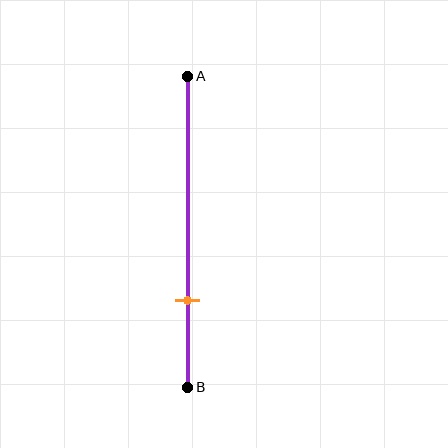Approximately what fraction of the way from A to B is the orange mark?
The orange mark is approximately 70% of the way from A to B.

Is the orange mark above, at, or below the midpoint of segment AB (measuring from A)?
The orange mark is below the midpoint of segment AB.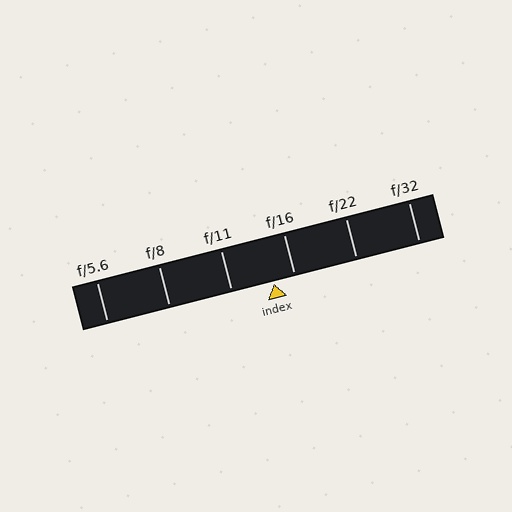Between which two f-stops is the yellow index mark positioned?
The index mark is between f/11 and f/16.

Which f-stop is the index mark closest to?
The index mark is closest to f/16.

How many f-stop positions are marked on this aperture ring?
There are 6 f-stop positions marked.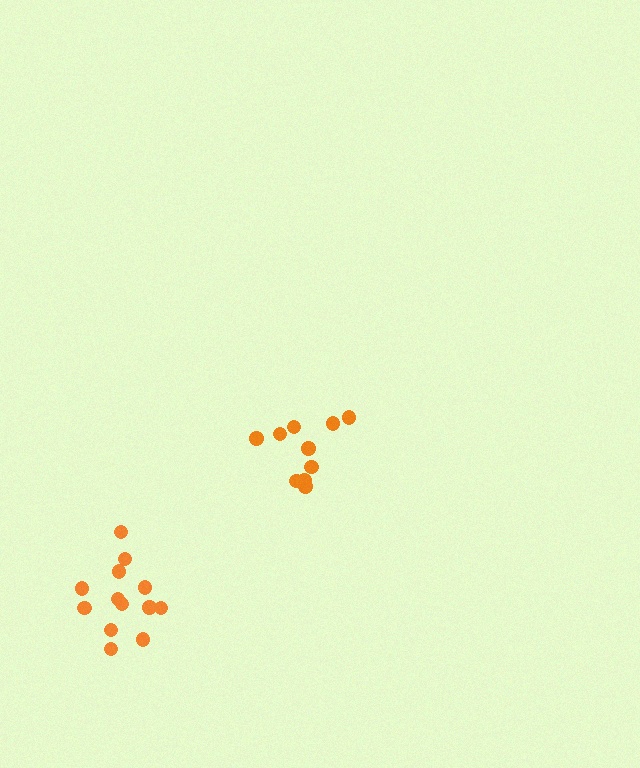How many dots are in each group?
Group 1: 10 dots, Group 2: 13 dots (23 total).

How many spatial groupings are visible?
There are 2 spatial groupings.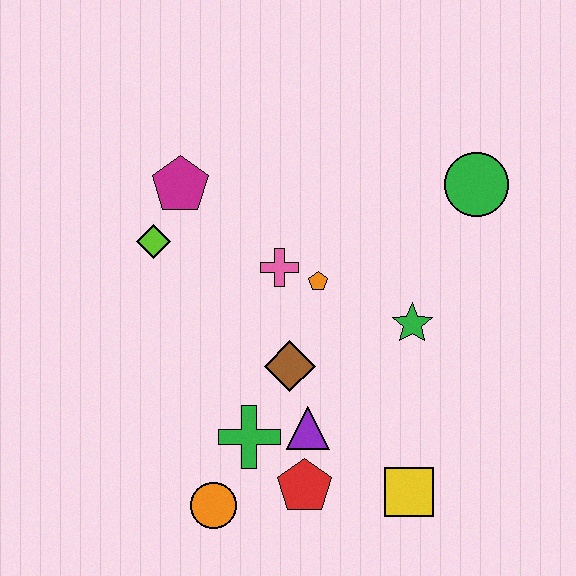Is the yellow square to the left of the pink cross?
No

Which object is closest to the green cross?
The purple triangle is closest to the green cross.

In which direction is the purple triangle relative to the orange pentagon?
The purple triangle is below the orange pentagon.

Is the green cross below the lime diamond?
Yes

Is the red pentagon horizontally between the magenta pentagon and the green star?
Yes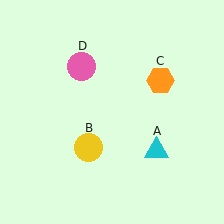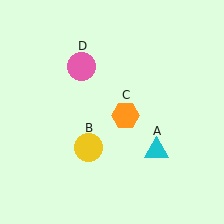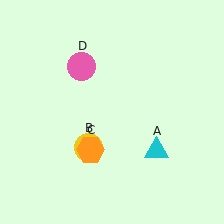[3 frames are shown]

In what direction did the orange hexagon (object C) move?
The orange hexagon (object C) moved down and to the left.